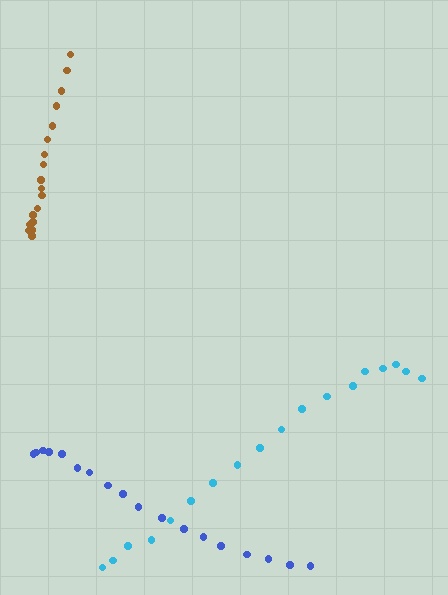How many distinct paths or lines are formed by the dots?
There are 3 distinct paths.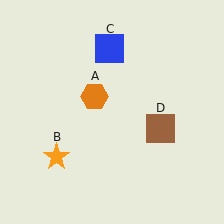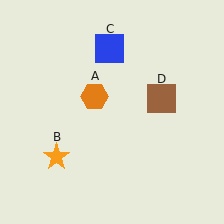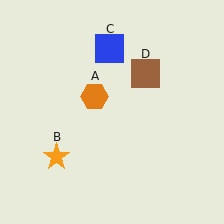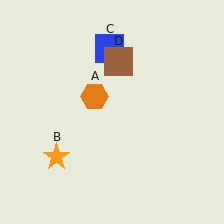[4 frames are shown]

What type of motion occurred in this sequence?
The brown square (object D) rotated counterclockwise around the center of the scene.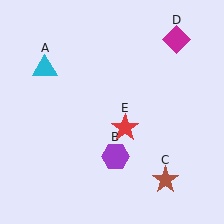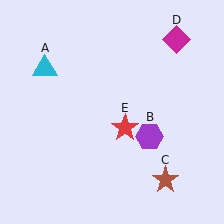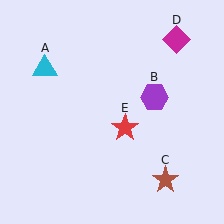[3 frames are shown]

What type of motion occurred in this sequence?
The purple hexagon (object B) rotated counterclockwise around the center of the scene.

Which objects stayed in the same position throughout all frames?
Cyan triangle (object A) and brown star (object C) and magenta diamond (object D) and red star (object E) remained stationary.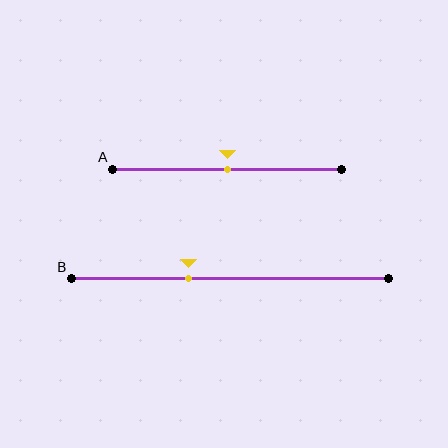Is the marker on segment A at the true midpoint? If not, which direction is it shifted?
Yes, the marker on segment A is at the true midpoint.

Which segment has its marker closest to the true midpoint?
Segment A has its marker closest to the true midpoint.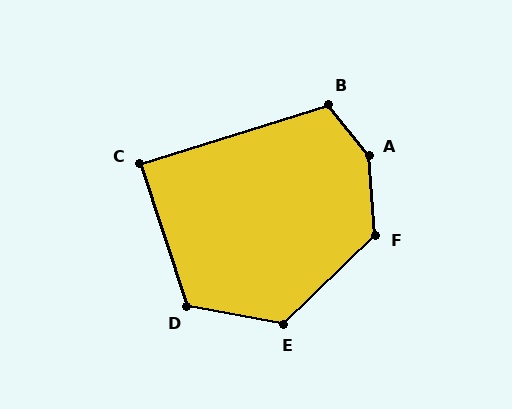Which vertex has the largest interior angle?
A, at approximately 146 degrees.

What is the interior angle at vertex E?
Approximately 125 degrees (obtuse).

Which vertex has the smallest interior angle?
C, at approximately 89 degrees.